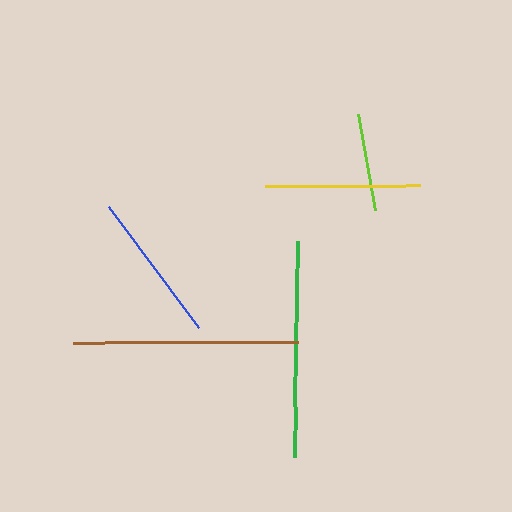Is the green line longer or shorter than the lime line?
The green line is longer than the lime line.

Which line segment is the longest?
The brown line is the longest at approximately 224 pixels.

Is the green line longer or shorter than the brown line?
The brown line is longer than the green line.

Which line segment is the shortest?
The lime line is the shortest at approximately 98 pixels.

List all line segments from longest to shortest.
From longest to shortest: brown, green, yellow, blue, lime.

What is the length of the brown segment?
The brown segment is approximately 224 pixels long.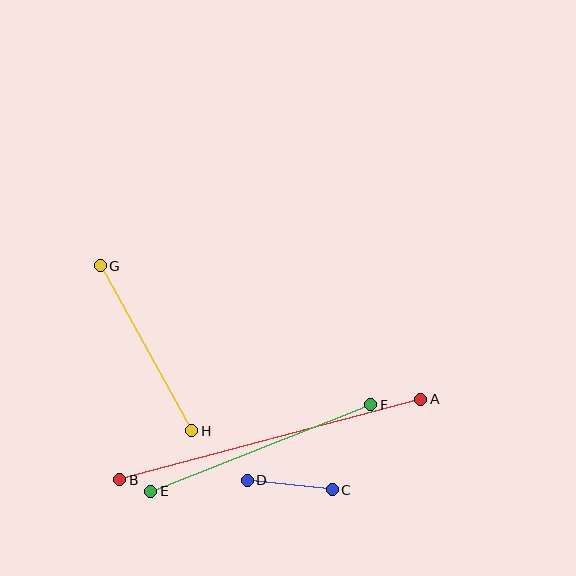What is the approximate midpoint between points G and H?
The midpoint is at approximately (146, 348) pixels.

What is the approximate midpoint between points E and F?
The midpoint is at approximately (261, 448) pixels.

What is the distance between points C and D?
The distance is approximately 85 pixels.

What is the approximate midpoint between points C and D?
The midpoint is at approximately (290, 485) pixels.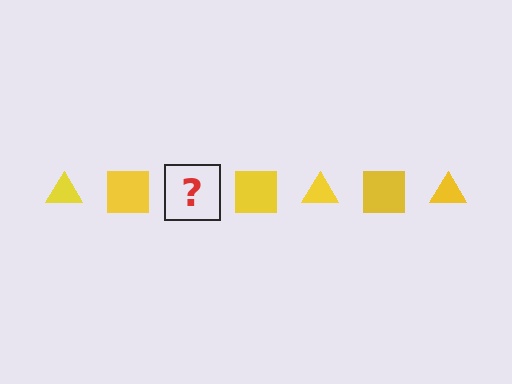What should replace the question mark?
The question mark should be replaced with a yellow triangle.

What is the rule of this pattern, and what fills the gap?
The rule is that the pattern cycles through triangle, square shapes in yellow. The gap should be filled with a yellow triangle.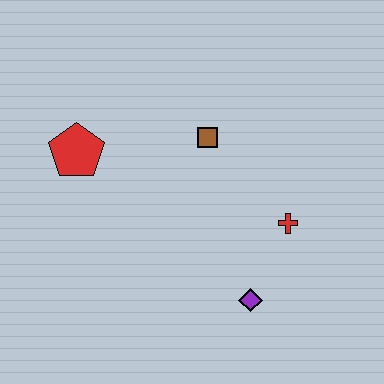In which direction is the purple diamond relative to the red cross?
The purple diamond is below the red cross.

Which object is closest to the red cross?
The purple diamond is closest to the red cross.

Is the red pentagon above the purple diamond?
Yes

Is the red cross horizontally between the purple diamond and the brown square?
No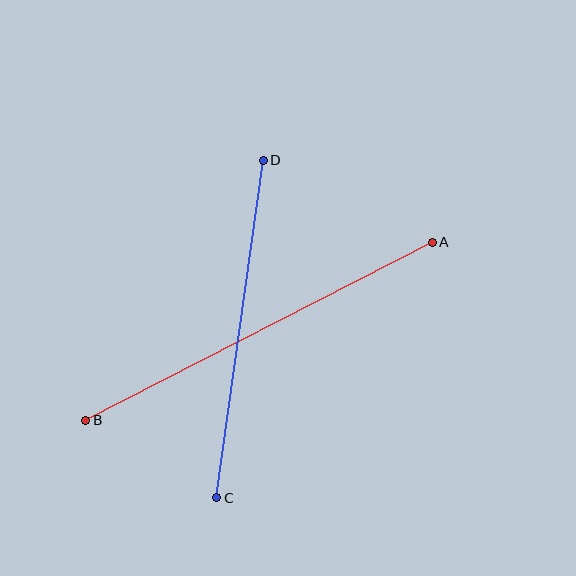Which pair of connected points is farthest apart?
Points A and B are farthest apart.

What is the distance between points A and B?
The distance is approximately 390 pixels.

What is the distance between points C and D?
The distance is approximately 340 pixels.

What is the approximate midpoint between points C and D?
The midpoint is at approximately (240, 329) pixels.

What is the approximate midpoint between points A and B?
The midpoint is at approximately (259, 331) pixels.